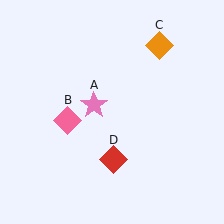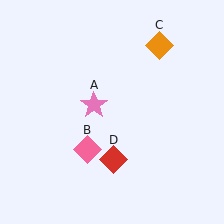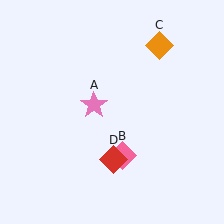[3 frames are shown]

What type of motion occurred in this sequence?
The pink diamond (object B) rotated counterclockwise around the center of the scene.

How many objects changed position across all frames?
1 object changed position: pink diamond (object B).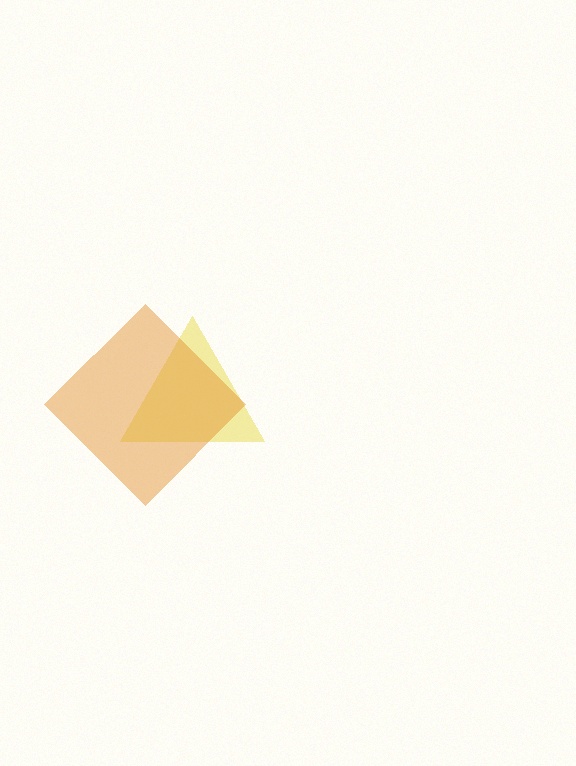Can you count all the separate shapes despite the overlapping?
Yes, there are 2 separate shapes.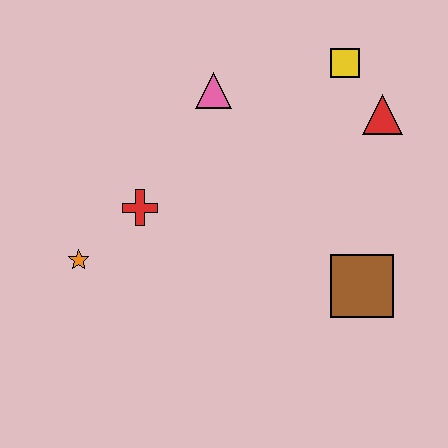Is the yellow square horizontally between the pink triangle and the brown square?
Yes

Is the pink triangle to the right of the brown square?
No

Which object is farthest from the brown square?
The orange star is farthest from the brown square.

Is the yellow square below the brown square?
No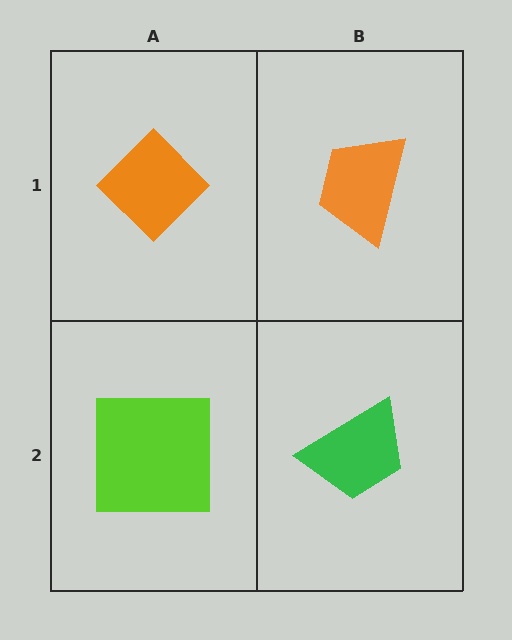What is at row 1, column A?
An orange diamond.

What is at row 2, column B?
A green trapezoid.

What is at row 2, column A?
A lime square.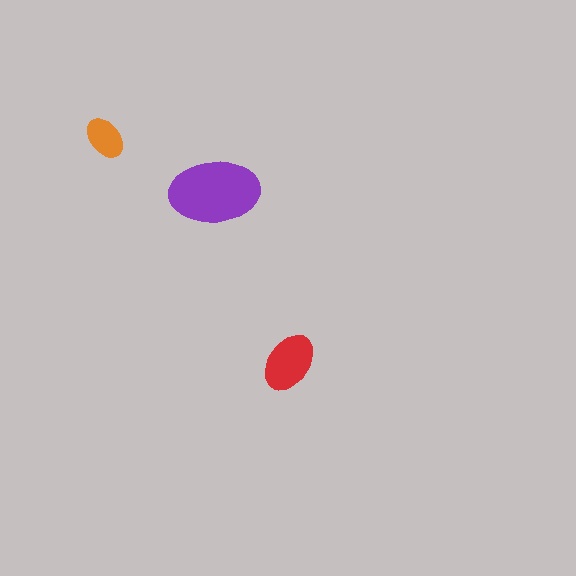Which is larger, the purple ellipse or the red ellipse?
The purple one.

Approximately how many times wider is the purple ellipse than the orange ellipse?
About 2 times wider.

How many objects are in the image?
There are 3 objects in the image.